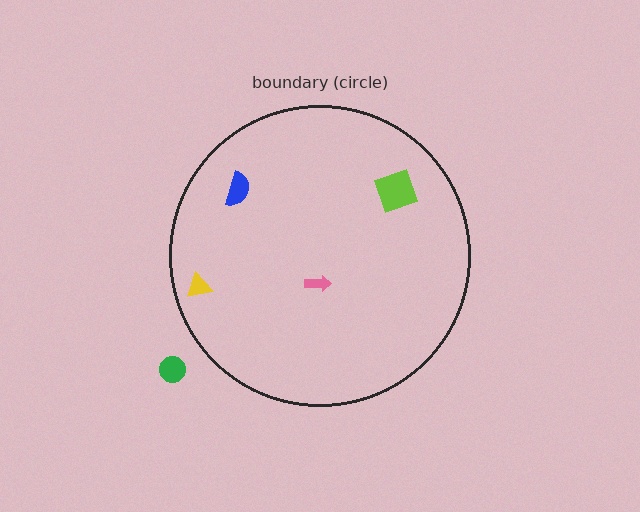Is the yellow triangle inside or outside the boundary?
Inside.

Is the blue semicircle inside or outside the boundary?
Inside.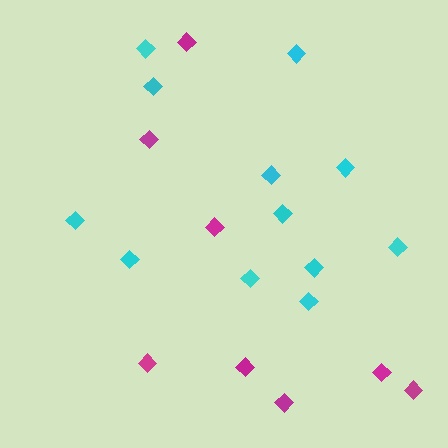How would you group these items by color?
There are 2 groups: one group of cyan diamonds (12) and one group of magenta diamonds (8).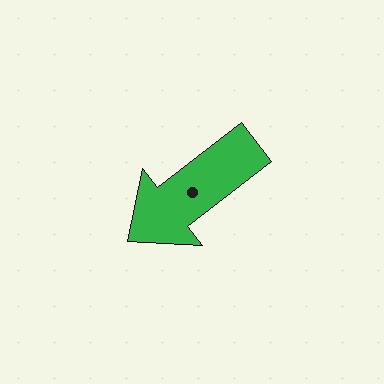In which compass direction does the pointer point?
Southwest.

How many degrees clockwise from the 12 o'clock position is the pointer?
Approximately 232 degrees.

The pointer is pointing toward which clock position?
Roughly 8 o'clock.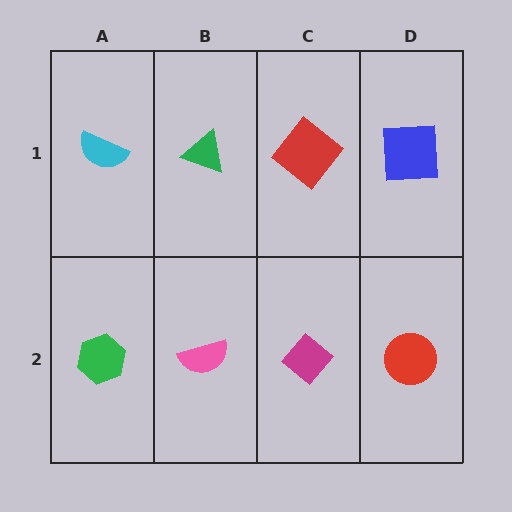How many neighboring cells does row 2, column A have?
2.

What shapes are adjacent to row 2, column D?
A blue square (row 1, column D), a magenta diamond (row 2, column C).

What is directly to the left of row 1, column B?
A cyan semicircle.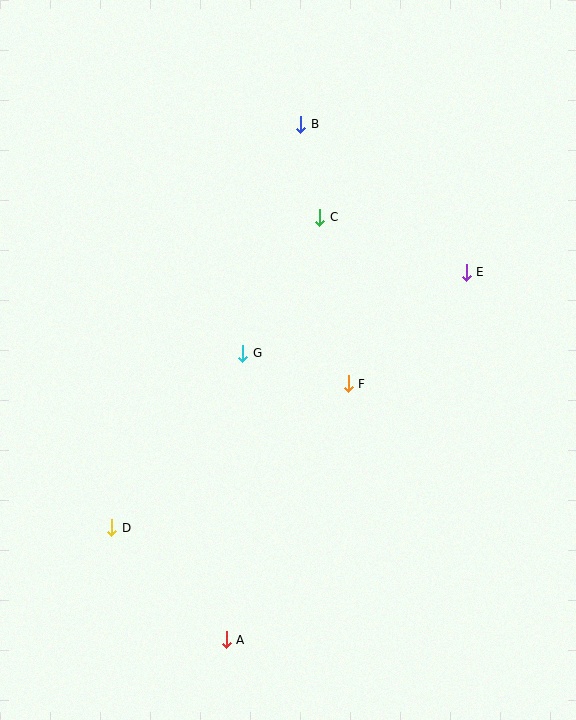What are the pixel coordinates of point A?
Point A is at (226, 640).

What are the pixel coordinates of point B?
Point B is at (301, 124).